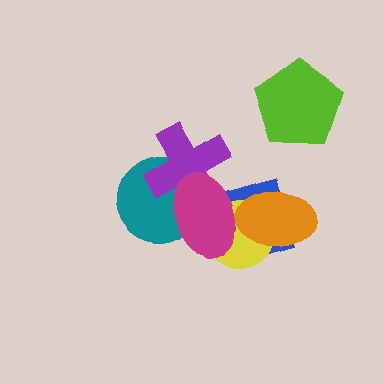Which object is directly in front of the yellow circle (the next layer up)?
The orange ellipse is directly in front of the yellow circle.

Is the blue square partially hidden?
Yes, it is partially covered by another shape.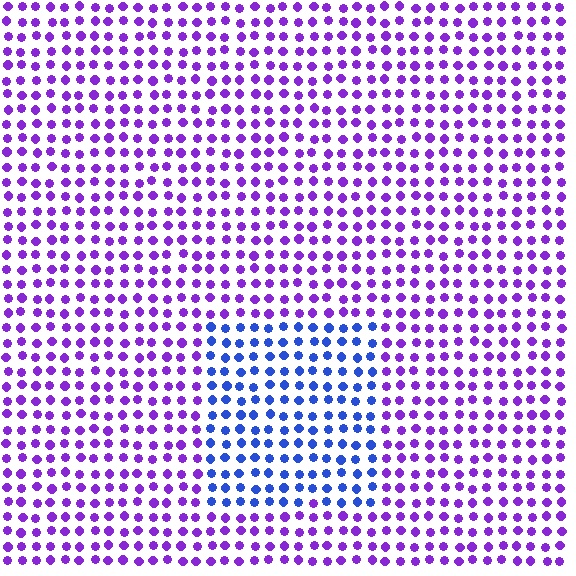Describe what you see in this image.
The image is filled with small purple elements in a uniform arrangement. A rectangle-shaped region is visible where the elements are tinted to a slightly different hue, forming a subtle color boundary.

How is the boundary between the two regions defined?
The boundary is defined purely by a slight shift in hue (about 48 degrees). Spacing, size, and orientation are identical on both sides.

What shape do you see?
I see a rectangle.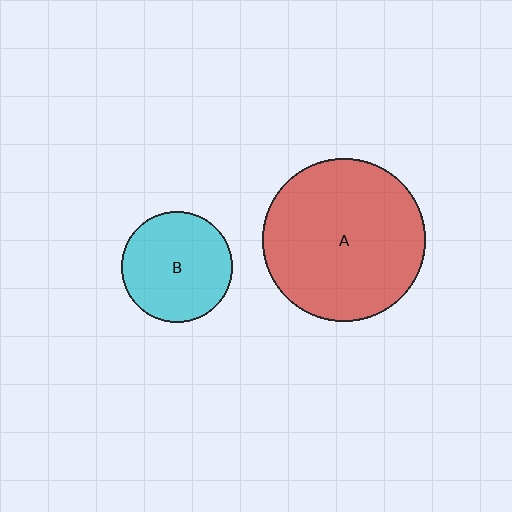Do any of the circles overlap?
No, none of the circles overlap.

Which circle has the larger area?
Circle A (red).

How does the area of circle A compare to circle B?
Approximately 2.1 times.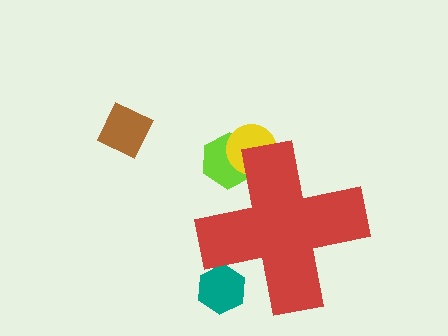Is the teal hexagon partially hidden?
Yes, the teal hexagon is partially hidden behind the red cross.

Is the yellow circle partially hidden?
Yes, the yellow circle is partially hidden behind the red cross.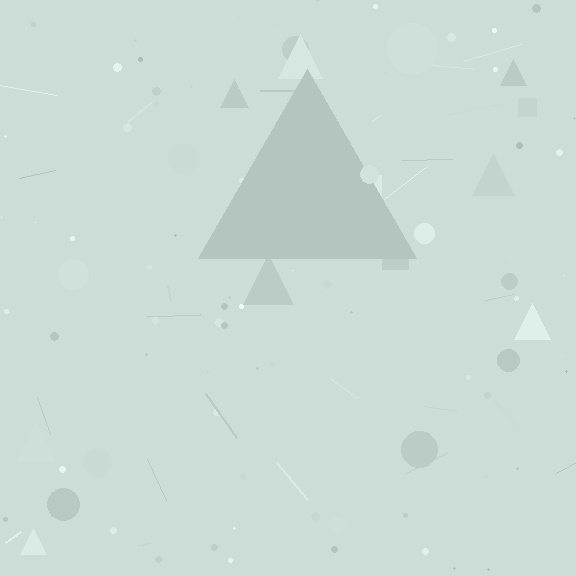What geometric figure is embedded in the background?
A triangle is embedded in the background.